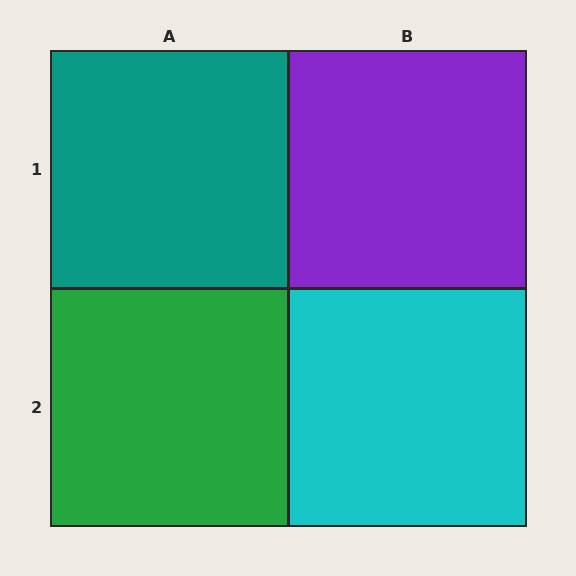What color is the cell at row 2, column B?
Cyan.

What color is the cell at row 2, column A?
Green.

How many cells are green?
1 cell is green.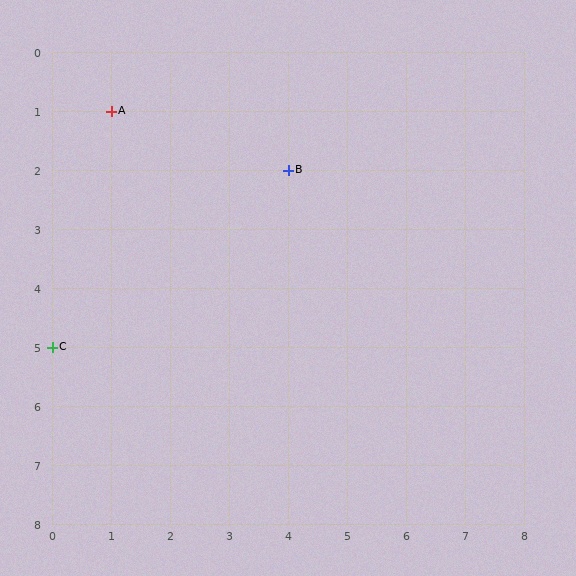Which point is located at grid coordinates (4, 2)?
Point B is at (4, 2).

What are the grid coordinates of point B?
Point B is at grid coordinates (4, 2).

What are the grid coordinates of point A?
Point A is at grid coordinates (1, 1).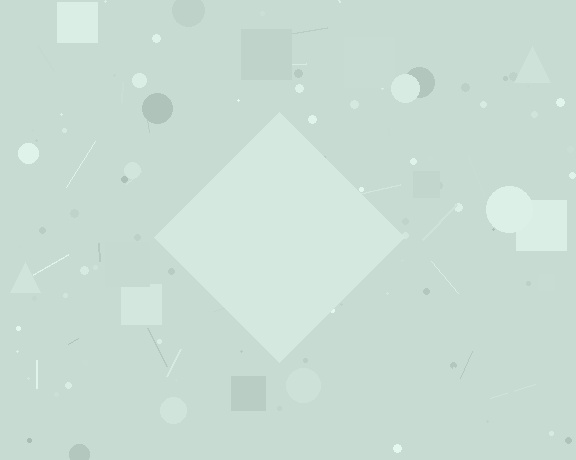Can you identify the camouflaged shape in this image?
The camouflaged shape is a diamond.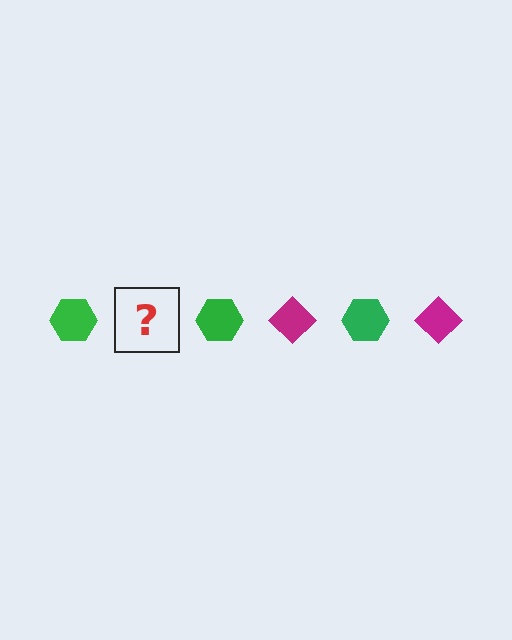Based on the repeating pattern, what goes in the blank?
The blank should be a magenta diamond.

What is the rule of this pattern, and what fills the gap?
The rule is that the pattern alternates between green hexagon and magenta diamond. The gap should be filled with a magenta diamond.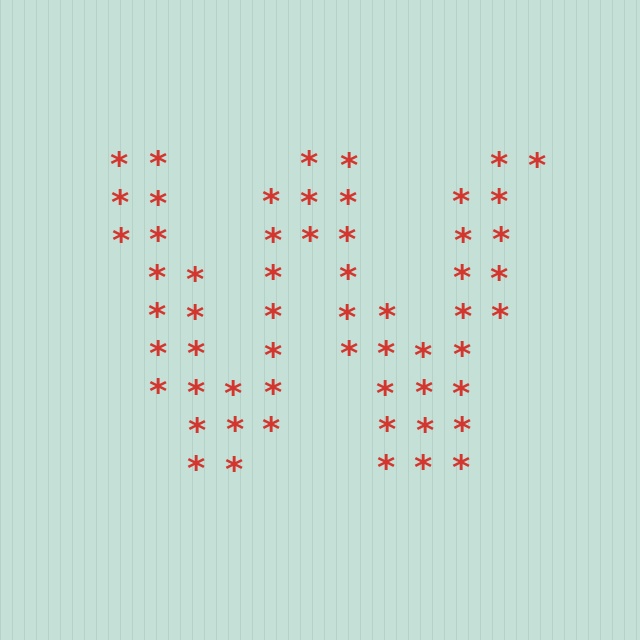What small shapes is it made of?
It is made of small asterisks.